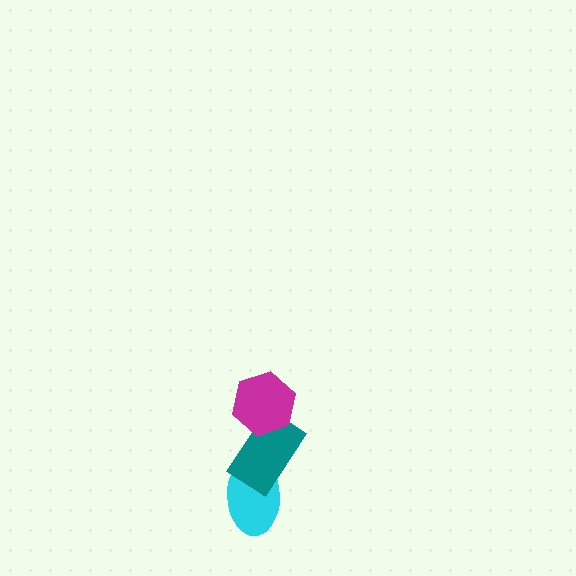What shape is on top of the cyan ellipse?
The teal rectangle is on top of the cyan ellipse.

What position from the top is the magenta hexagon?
The magenta hexagon is 1st from the top.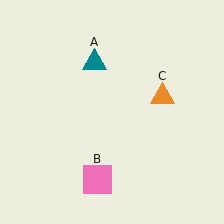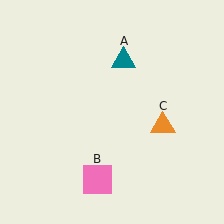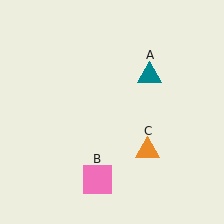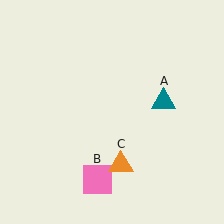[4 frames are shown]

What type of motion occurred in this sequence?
The teal triangle (object A), orange triangle (object C) rotated clockwise around the center of the scene.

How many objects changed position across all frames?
2 objects changed position: teal triangle (object A), orange triangle (object C).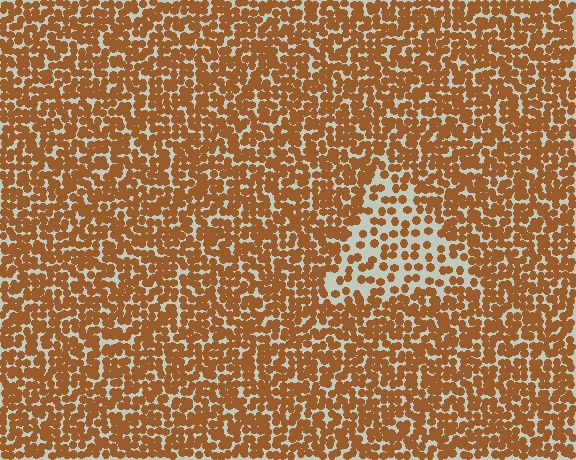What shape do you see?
I see a triangle.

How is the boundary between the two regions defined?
The boundary is defined by a change in element density (approximately 2.2x ratio). All elements are the same color, size, and shape.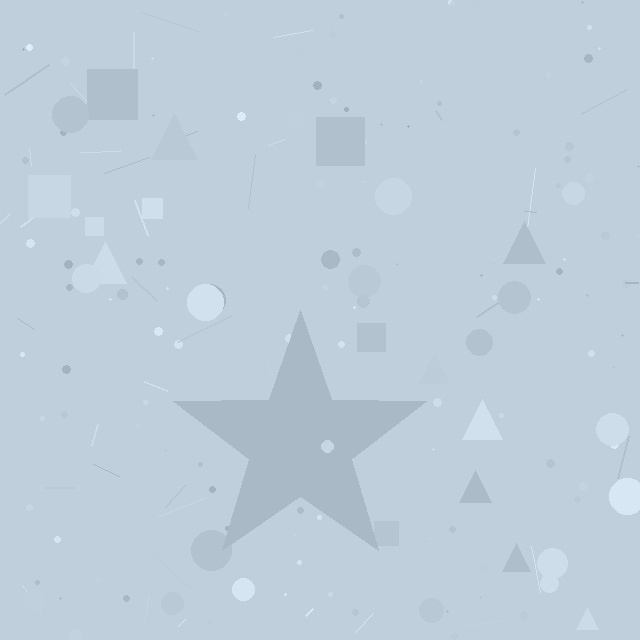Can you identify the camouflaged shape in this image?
The camouflaged shape is a star.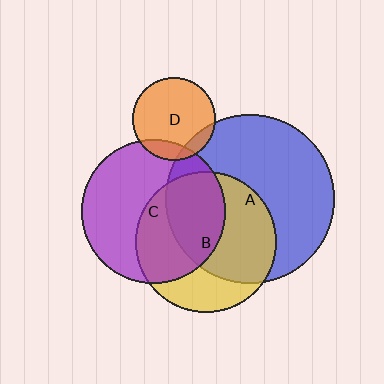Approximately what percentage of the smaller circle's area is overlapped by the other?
Approximately 10%.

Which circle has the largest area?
Circle A (blue).